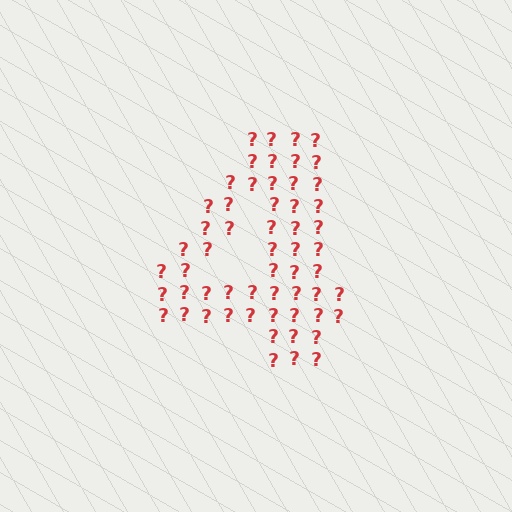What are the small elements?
The small elements are question marks.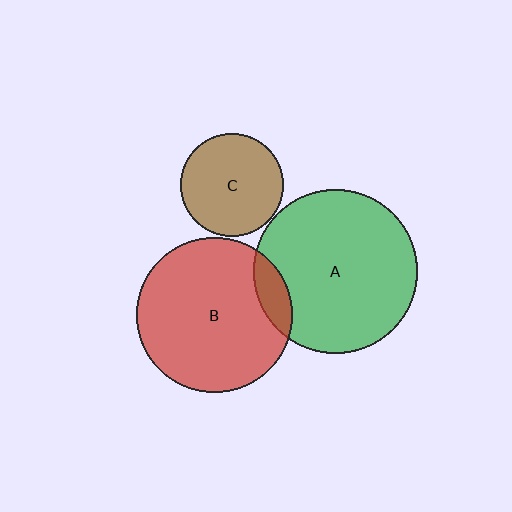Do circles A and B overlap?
Yes.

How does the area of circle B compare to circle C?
Approximately 2.3 times.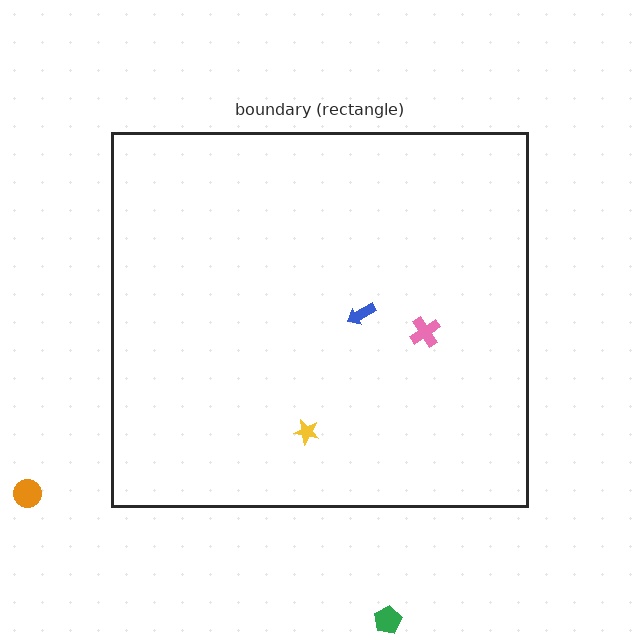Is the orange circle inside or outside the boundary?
Outside.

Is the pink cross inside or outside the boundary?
Inside.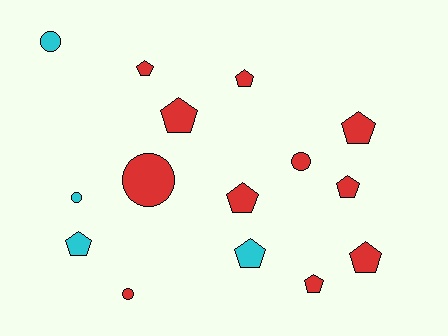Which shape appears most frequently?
Pentagon, with 10 objects.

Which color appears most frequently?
Red, with 11 objects.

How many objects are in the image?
There are 15 objects.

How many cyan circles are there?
There are 2 cyan circles.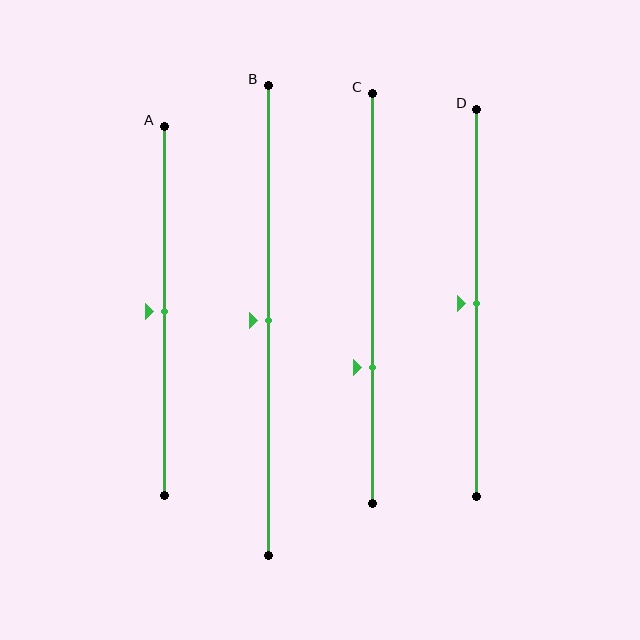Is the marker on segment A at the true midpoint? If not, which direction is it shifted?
Yes, the marker on segment A is at the true midpoint.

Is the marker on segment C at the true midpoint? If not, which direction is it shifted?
No, the marker on segment C is shifted downward by about 17% of the segment length.